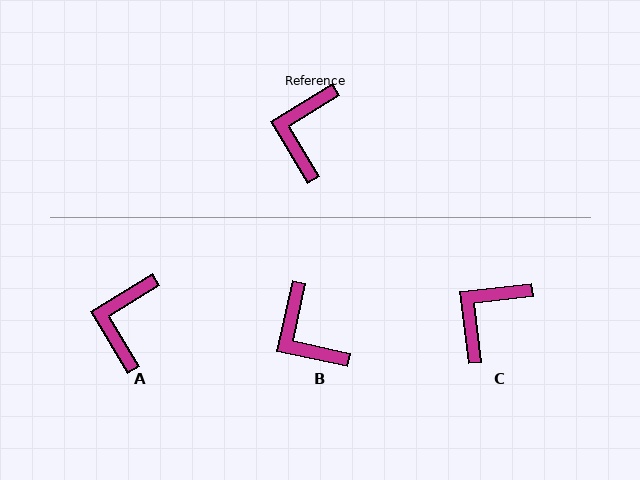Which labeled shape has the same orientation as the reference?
A.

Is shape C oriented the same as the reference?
No, it is off by about 25 degrees.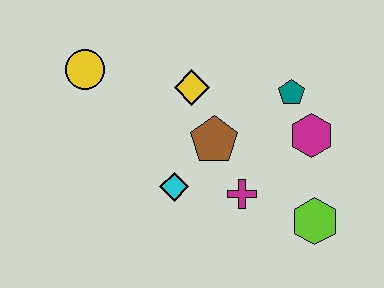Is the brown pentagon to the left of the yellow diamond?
No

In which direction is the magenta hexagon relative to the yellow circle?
The magenta hexagon is to the right of the yellow circle.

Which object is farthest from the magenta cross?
The yellow circle is farthest from the magenta cross.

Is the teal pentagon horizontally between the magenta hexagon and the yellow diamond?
Yes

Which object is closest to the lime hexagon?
The magenta cross is closest to the lime hexagon.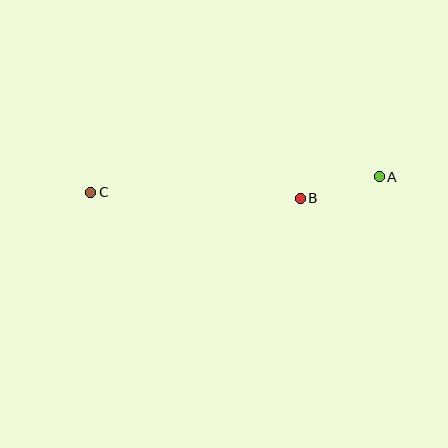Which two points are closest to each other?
Points A and B are closest to each other.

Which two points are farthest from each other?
Points A and C are farthest from each other.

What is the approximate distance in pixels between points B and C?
The distance between B and C is approximately 210 pixels.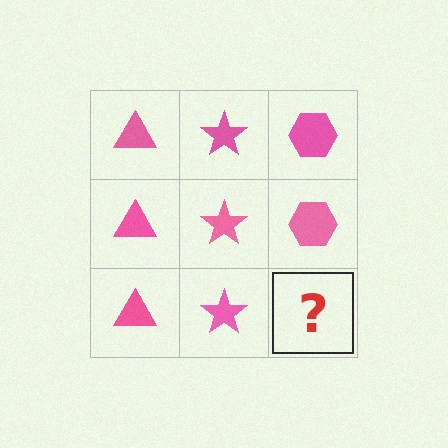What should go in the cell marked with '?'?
The missing cell should contain a pink hexagon.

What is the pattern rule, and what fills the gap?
The rule is that each column has a consistent shape. The gap should be filled with a pink hexagon.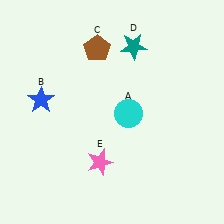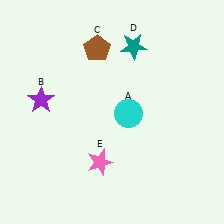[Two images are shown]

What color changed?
The star (B) changed from blue in Image 1 to purple in Image 2.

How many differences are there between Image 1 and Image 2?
There is 1 difference between the two images.